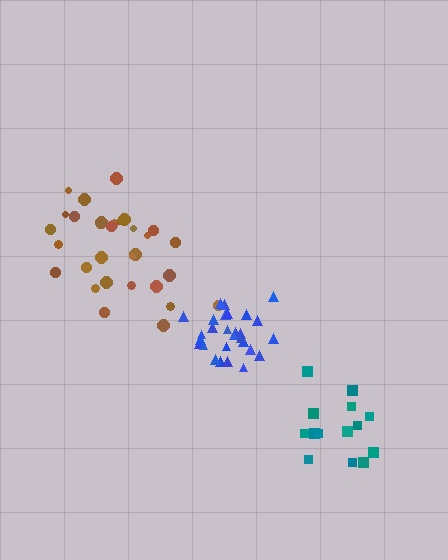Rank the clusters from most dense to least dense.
blue, teal, brown.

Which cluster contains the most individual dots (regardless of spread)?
Brown (31).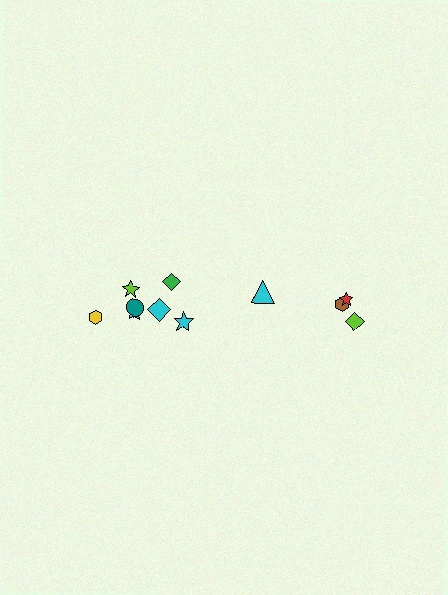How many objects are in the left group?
There are 7 objects.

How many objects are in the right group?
There are 4 objects.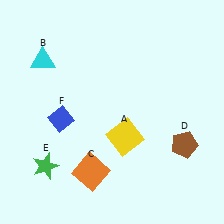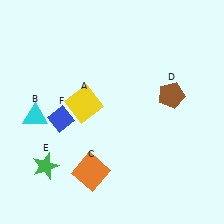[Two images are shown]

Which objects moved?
The objects that moved are: the yellow square (A), the cyan triangle (B), the brown pentagon (D).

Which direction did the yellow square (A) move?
The yellow square (A) moved left.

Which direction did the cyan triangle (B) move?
The cyan triangle (B) moved down.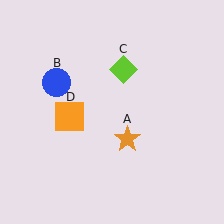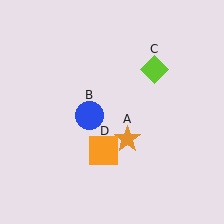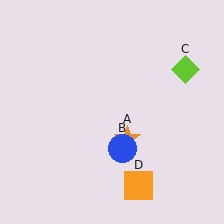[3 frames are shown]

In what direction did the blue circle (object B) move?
The blue circle (object B) moved down and to the right.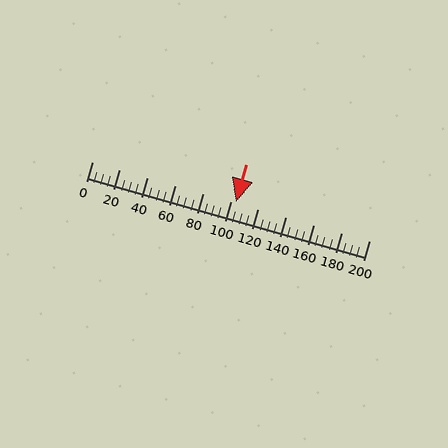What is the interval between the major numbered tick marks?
The major tick marks are spaced 20 units apart.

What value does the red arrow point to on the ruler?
The red arrow points to approximately 104.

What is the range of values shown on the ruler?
The ruler shows values from 0 to 200.